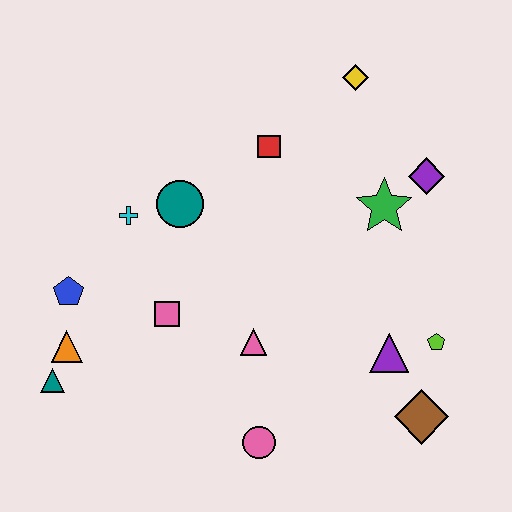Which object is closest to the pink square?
The pink triangle is closest to the pink square.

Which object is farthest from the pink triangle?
The yellow diamond is farthest from the pink triangle.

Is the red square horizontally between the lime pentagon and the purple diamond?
No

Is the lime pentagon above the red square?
No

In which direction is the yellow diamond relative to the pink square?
The yellow diamond is above the pink square.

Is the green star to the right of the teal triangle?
Yes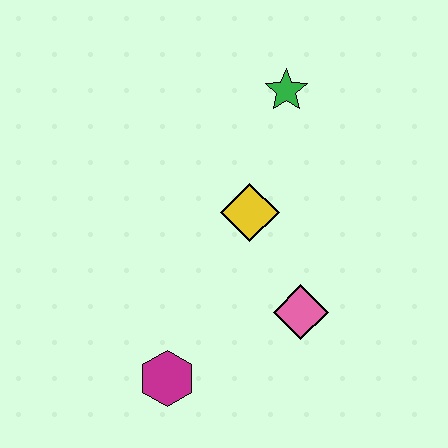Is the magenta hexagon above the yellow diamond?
No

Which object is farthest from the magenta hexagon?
The green star is farthest from the magenta hexagon.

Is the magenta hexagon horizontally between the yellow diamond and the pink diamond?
No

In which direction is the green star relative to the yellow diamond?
The green star is above the yellow diamond.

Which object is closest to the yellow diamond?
The pink diamond is closest to the yellow diamond.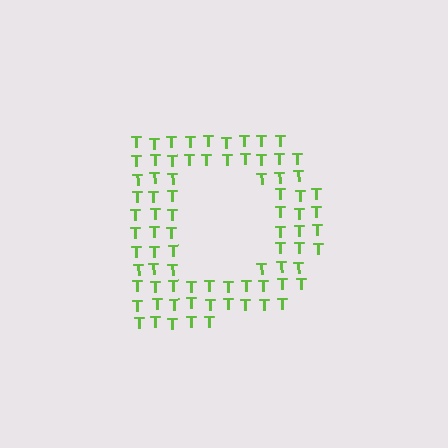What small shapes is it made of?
It is made of small letter T's.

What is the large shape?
The large shape is the letter D.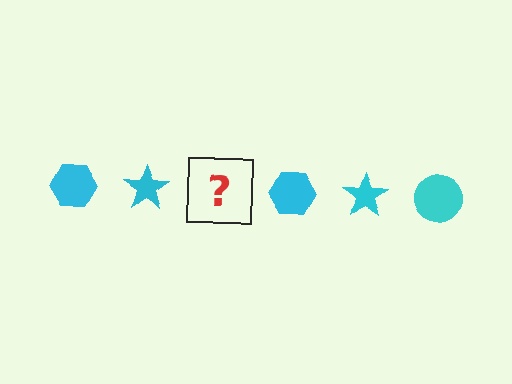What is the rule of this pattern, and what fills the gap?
The rule is that the pattern cycles through hexagon, star, circle shapes in cyan. The gap should be filled with a cyan circle.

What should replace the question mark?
The question mark should be replaced with a cyan circle.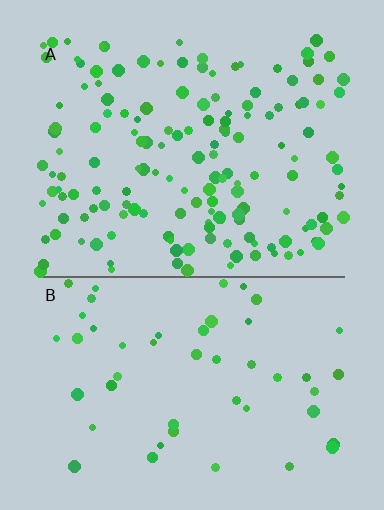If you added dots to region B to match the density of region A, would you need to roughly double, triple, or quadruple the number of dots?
Approximately triple.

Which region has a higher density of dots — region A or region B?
A (the top).